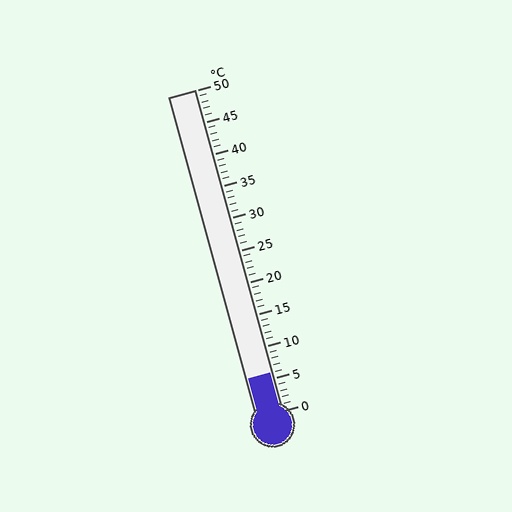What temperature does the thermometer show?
The thermometer shows approximately 6°C.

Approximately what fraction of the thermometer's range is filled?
The thermometer is filled to approximately 10% of its range.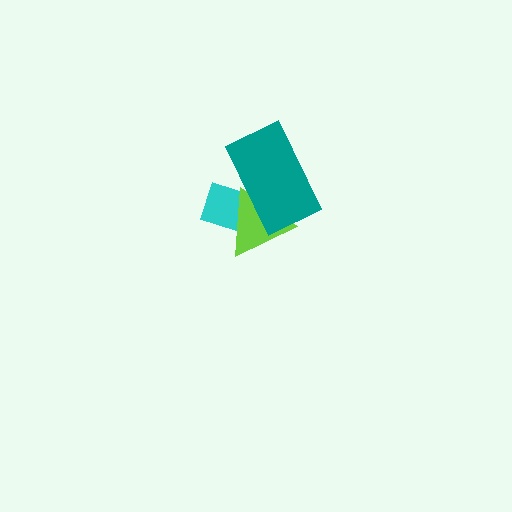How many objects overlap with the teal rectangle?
2 objects overlap with the teal rectangle.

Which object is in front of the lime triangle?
The teal rectangle is in front of the lime triangle.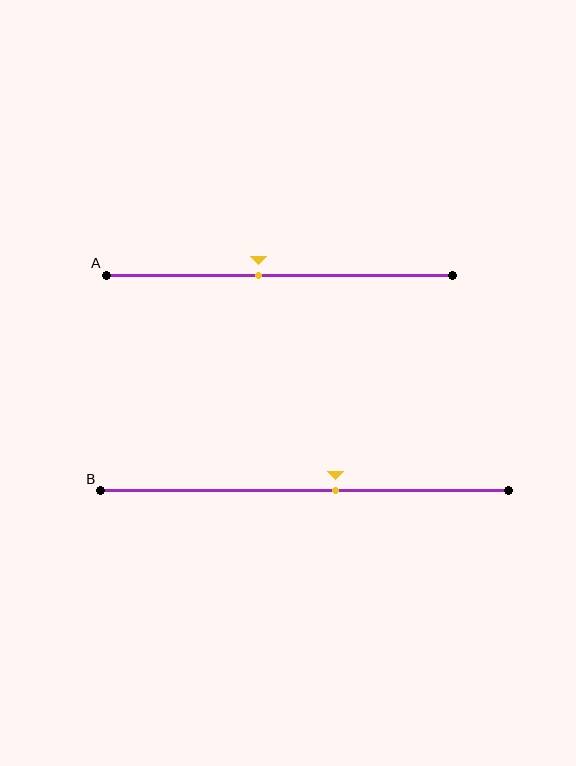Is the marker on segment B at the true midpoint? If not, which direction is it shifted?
No, the marker on segment B is shifted to the right by about 8% of the segment length.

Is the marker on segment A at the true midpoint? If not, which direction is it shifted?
No, the marker on segment A is shifted to the left by about 6% of the segment length.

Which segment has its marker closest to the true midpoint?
Segment A has its marker closest to the true midpoint.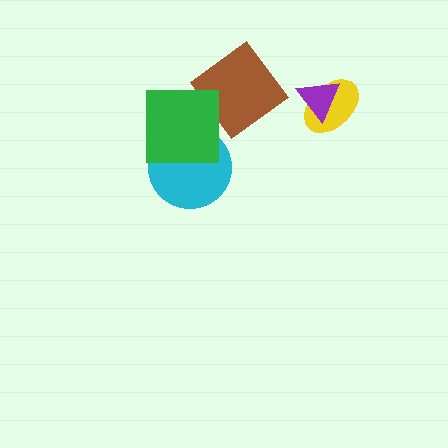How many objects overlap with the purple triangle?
1 object overlaps with the purple triangle.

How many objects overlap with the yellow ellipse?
1 object overlaps with the yellow ellipse.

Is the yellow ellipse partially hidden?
Yes, it is partially covered by another shape.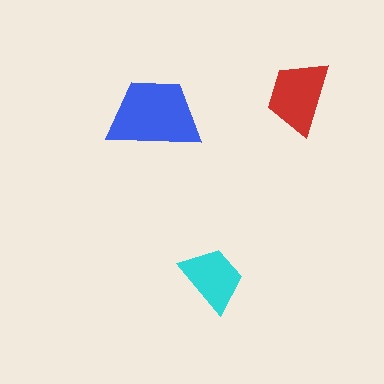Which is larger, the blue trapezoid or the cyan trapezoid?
The blue one.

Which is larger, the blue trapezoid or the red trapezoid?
The blue one.